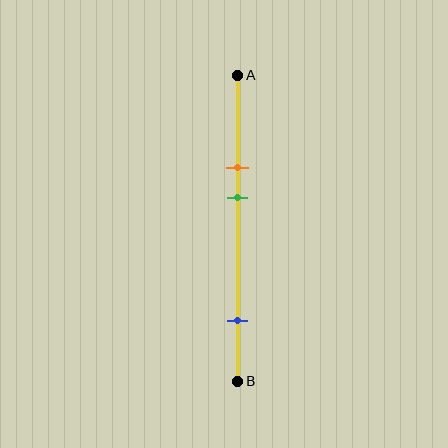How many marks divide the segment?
There are 3 marks dividing the segment.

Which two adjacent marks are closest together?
The orange and green marks are the closest adjacent pair.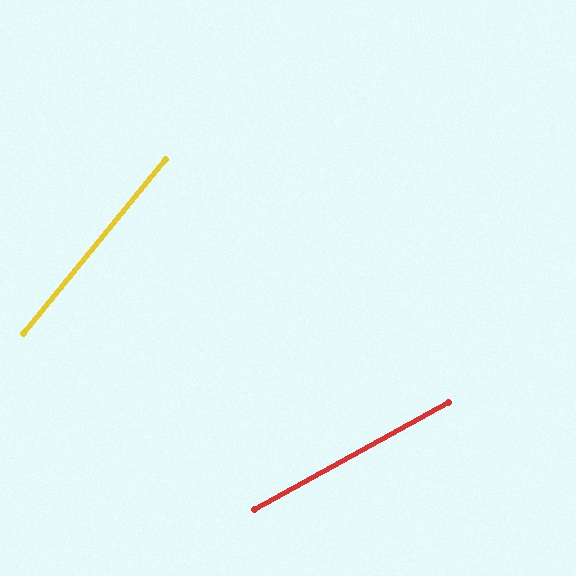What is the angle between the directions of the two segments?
Approximately 22 degrees.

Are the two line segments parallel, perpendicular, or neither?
Neither parallel nor perpendicular — they differ by about 22°.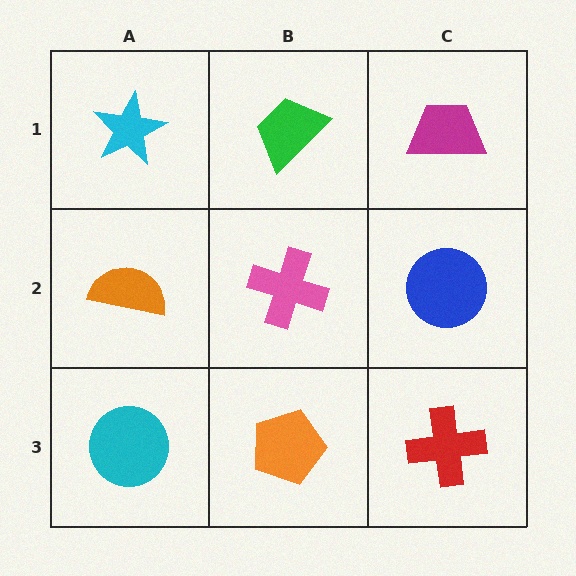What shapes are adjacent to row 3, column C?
A blue circle (row 2, column C), an orange pentagon (row 3, column B).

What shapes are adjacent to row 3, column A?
An orange semicircle (row 2, column A), an orange pentagon (row 3, column B).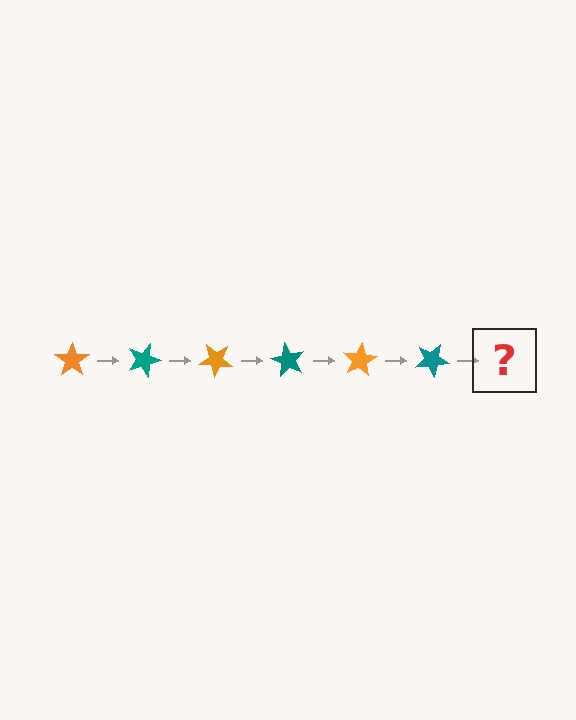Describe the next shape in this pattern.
It should be an orange star, rotated 120 degrees from the start.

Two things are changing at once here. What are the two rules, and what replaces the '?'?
The two rules are that it rotates 20 degrees each step and the color cycles through orange and teal. The '?' should be an orange star, rotated 120 degrees from the start.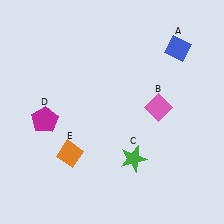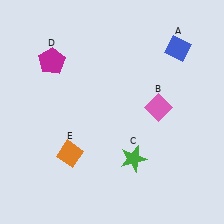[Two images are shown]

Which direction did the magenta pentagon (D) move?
The magenta pentagon (D) moved up.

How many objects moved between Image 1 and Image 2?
1 object moved between the two images.